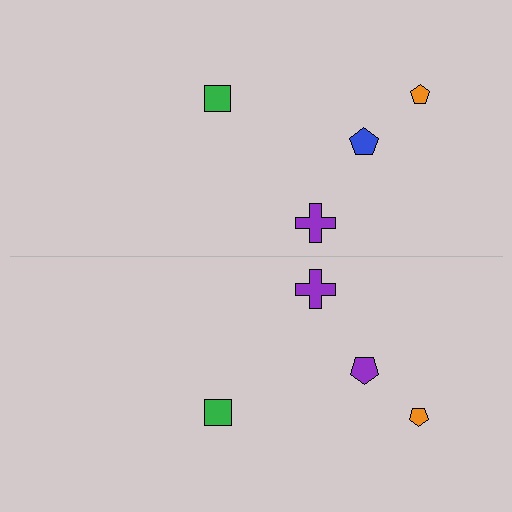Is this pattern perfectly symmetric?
No, the pattern is not perfectly symmetric. The purple pentagon on the bottom side breaks the symmetry — its mirror counterpart is blue.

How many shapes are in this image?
There are 8 shapes in this image.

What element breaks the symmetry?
The purple pentagon on the bottom side breaks the symmetry — its mirror counterpart is blue.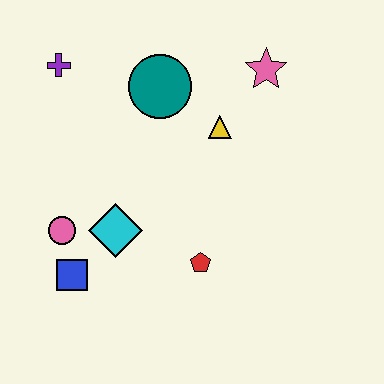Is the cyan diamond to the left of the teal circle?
Yes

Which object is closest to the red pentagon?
The cyan diamond is closest to the red pentagon.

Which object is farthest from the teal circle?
The blue square is farthest from the teal circle.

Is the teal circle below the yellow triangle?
No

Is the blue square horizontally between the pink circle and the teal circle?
Yes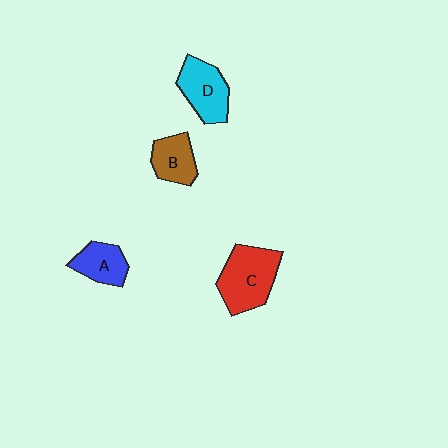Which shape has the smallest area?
Shape A (blue).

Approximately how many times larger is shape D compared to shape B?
Approximately 1.3 times.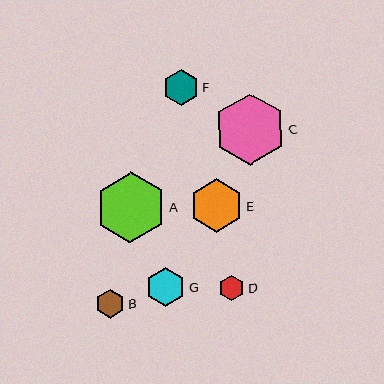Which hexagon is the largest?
Hexagon C is the largest with a size of approximately 72 pixels.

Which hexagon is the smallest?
Hexagon D is the smallest with a size of approximately 25 pixels.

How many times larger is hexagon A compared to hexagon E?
Hexagon A is approximately 1.3 times the size of hexagon E.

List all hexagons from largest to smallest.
From largest to smallest: C, A, E, G, F, B, D.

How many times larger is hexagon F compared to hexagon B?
Hexagon F is approximately 1.2 times the size of hexagon B.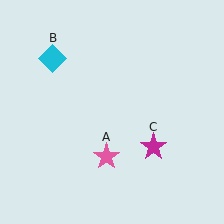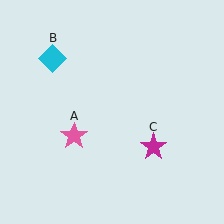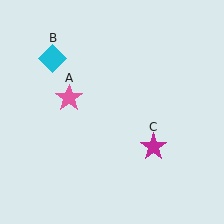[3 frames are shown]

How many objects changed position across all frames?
1 object changed position: pink star (object A).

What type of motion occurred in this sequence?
The pink star (object A) rotated clockwise around the center of the scene.